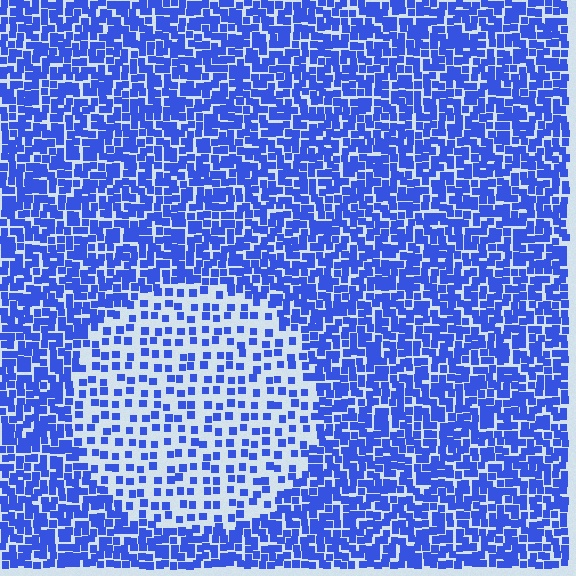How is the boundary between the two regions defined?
The boundary is defined by a change in element density (approximately 2.4x ratio). All elements are the same color, size, and shape.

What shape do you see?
I see a circle.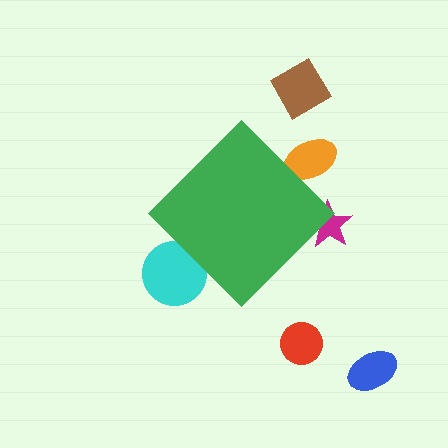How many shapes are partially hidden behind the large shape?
3 shapes are partially hidden.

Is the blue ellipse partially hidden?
No, the blue ellipse is fully visible.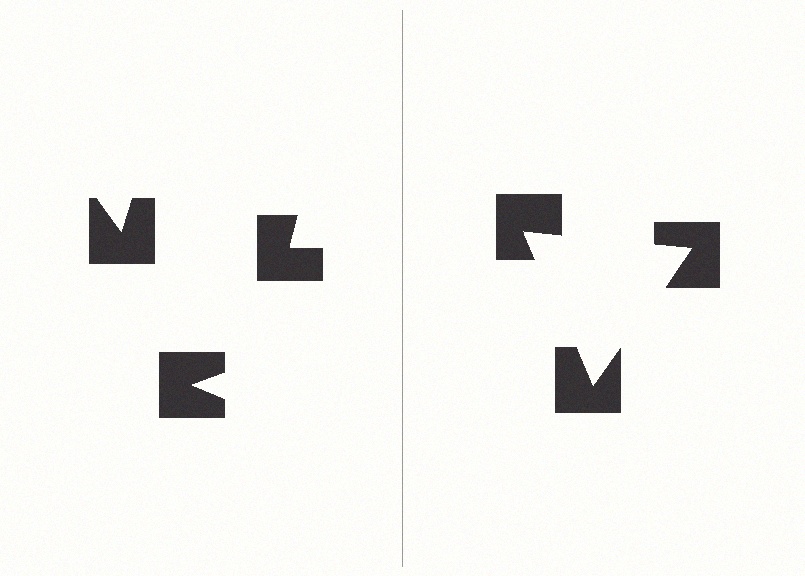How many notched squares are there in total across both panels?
6 — 3 on each side.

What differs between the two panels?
The notched squares are positioned identically on both sides; only the wedge orientations differ. On the right they align to a triangle; on the left they are misaligned.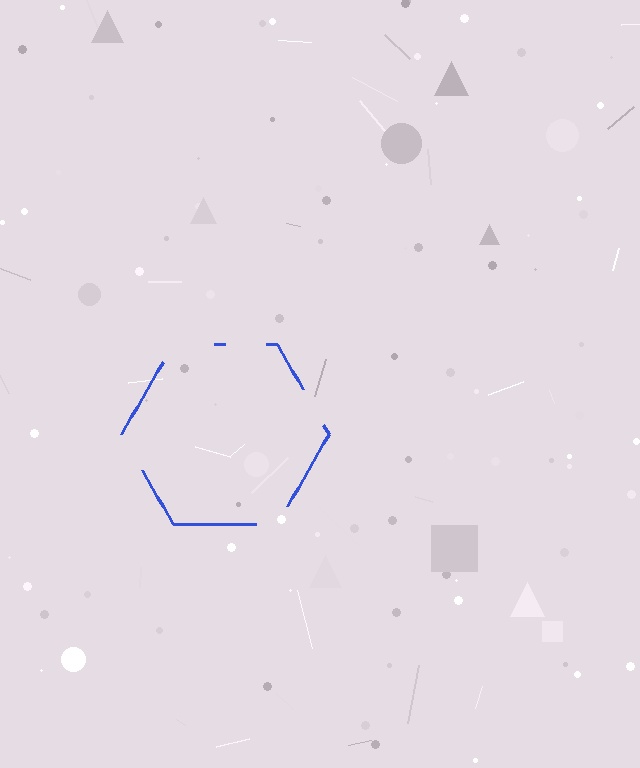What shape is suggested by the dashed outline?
The dashed outline suggests a hexagon.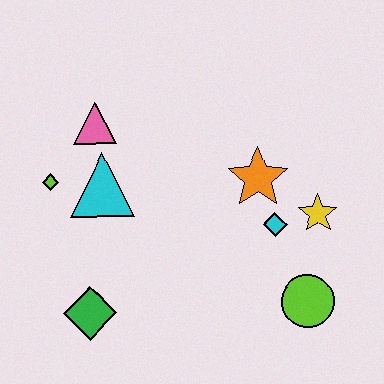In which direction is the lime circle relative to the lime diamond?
The lime circle is to the right of the lime diamond.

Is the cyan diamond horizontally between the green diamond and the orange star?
No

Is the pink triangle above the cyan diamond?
Yes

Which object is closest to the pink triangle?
The cyan triangle is closest to the pink triangle.